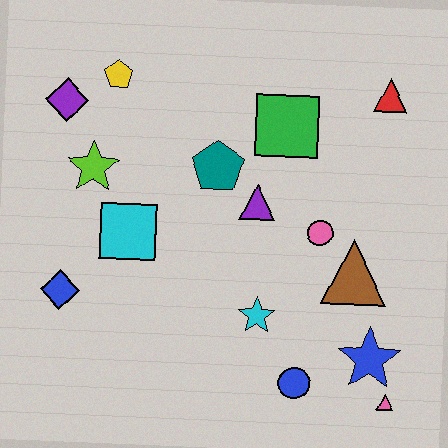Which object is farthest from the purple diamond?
The pink triangle is farthest from the purple diamond.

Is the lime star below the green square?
Yes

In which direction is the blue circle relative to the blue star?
The blue circle is to the left of the blue star.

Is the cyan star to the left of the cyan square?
No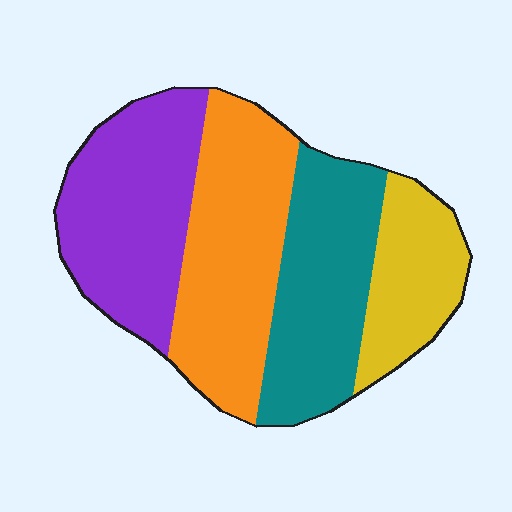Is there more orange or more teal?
Orange.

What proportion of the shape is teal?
Teal covers around 25% of the shape.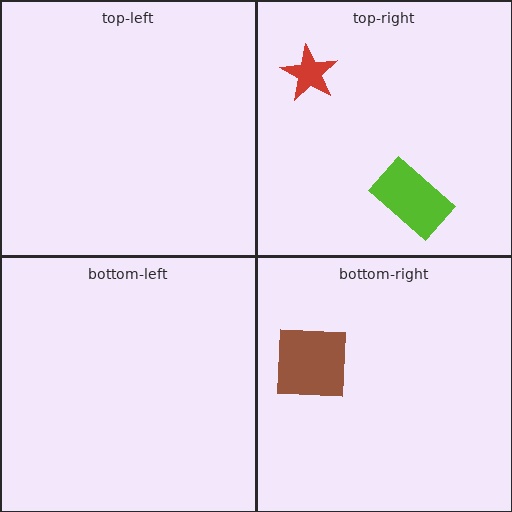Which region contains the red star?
The top-right region.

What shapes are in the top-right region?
The red star, the lime rectangle.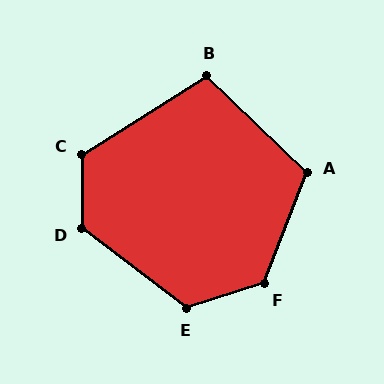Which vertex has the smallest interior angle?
B, at approximately 104 degrees.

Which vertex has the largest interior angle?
F, at approximately 129 degrees.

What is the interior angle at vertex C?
Approximately 122 degrees (obtuse).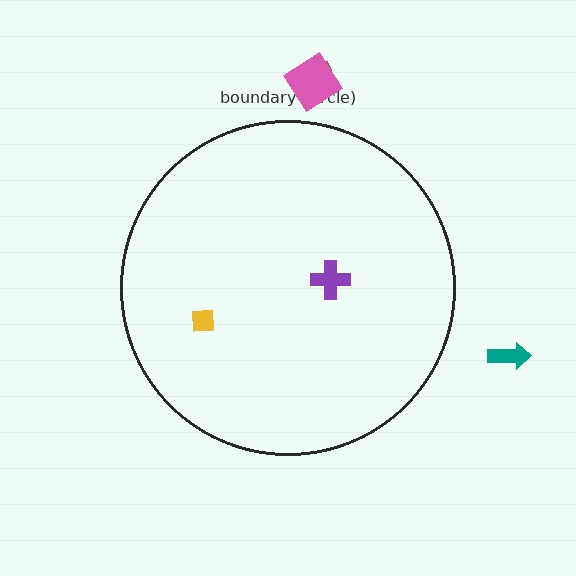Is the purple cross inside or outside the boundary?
Inside.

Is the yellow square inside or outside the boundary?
Inside.